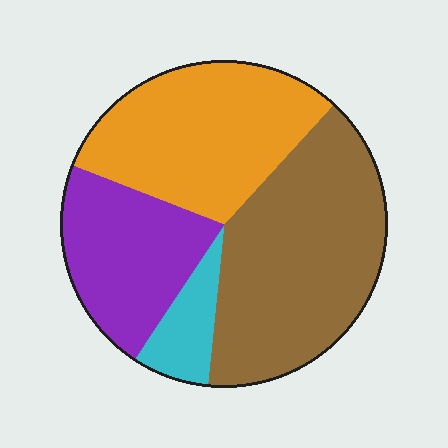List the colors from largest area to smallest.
From largest to smallest: brown, orange, purple, cyan.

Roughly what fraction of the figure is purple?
Purple covers 22% of the figure.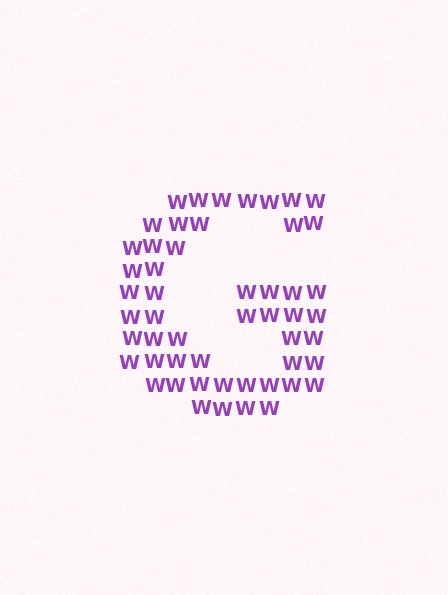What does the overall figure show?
The overall figure shows the letter G.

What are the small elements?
The small elements are letter W's.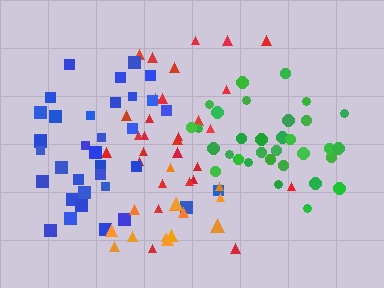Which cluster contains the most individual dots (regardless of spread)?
Blue (35).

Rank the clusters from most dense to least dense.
green, orange, blue, red.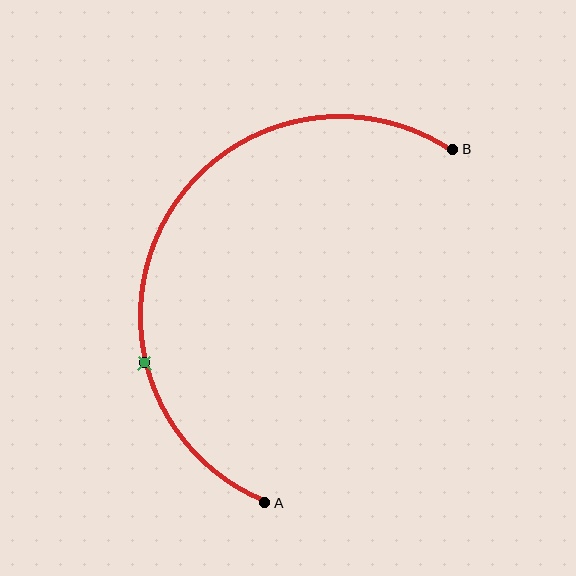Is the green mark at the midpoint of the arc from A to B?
No. The green mark lies on the arc but is closer to endpoint A. The arc midpoint would be at the point on the curve equidistant along the arc from both A and B.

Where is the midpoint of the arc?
The arc midpoint is the point on the curve farthest from the straight line joining A and B. It sits to the left of that line.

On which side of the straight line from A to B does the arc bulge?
The arc bulges to the left of the straight line connecting A and B.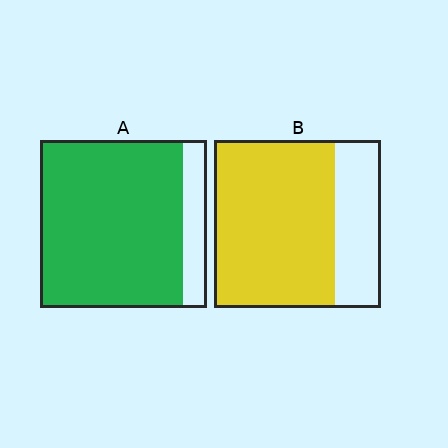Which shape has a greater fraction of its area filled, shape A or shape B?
Shape A.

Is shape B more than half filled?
Yes.